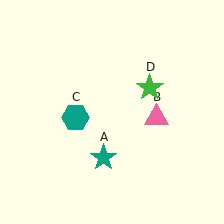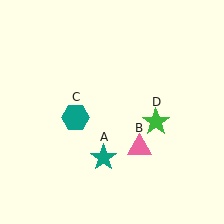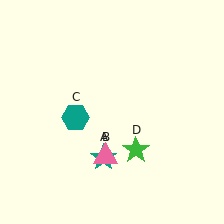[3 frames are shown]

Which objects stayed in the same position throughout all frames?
Teal star (object A) and teal hexagon (object C) remained stationary.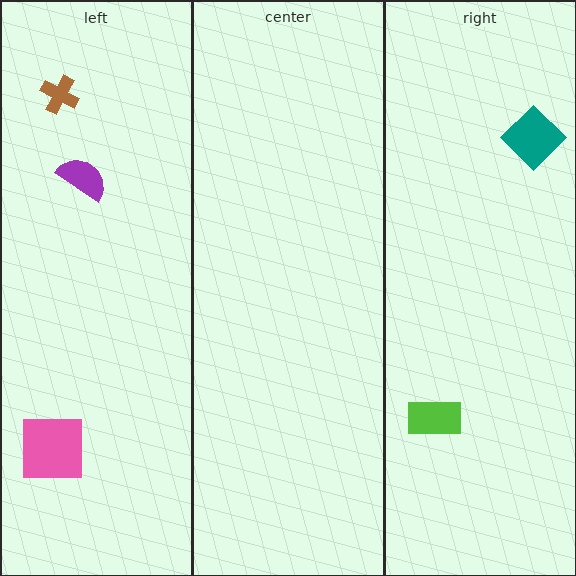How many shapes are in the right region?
2.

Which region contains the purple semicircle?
The left region.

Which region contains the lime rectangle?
The right region.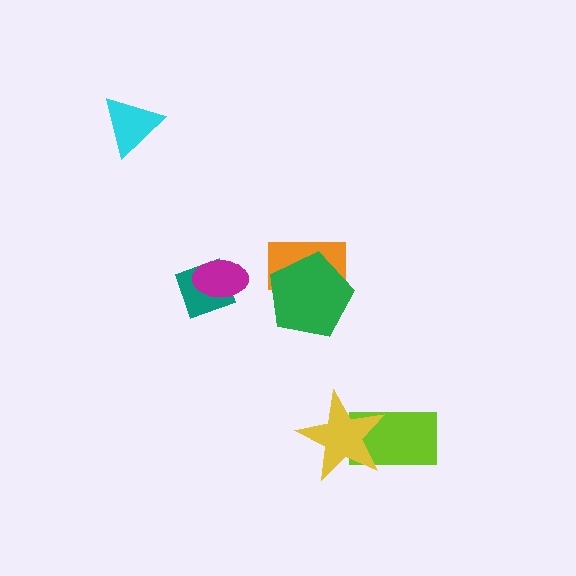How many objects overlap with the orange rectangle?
1 object overlaps with the orange rectangle.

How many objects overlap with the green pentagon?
1 object overlaps with the green pentagon.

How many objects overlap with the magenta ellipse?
1 object overlaps with the magenta ellipse.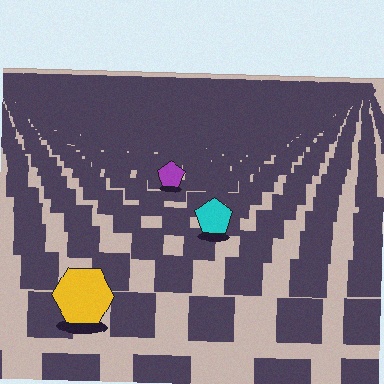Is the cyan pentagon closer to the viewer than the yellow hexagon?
No. The yellow hexagon is closer — you can tell from the texture gradient: the ground texture is coarser near it.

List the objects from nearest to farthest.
From nearest to farthest: the yellow hexagon, the cyan pentagon, the purple pentagon.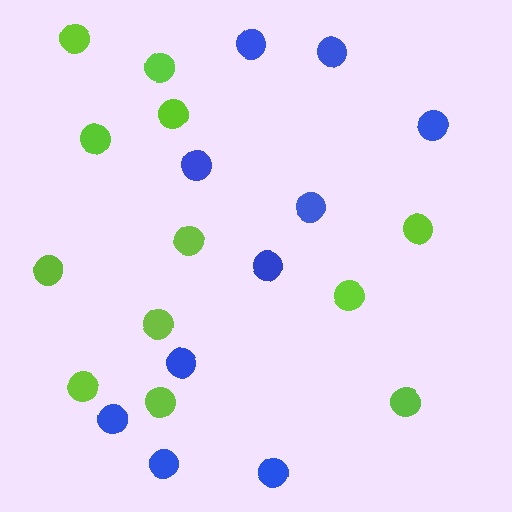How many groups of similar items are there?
There are 2 groups: one group of blue circles (10) and one group of lime circles (12).